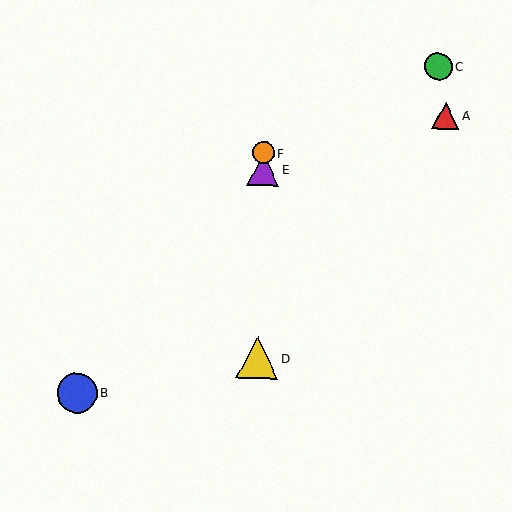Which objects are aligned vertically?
Objects D, E, F are aligned vertically.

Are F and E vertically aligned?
Yes, both are at x≈263.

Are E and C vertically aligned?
No, E is at x≈263 and C is at x≈438.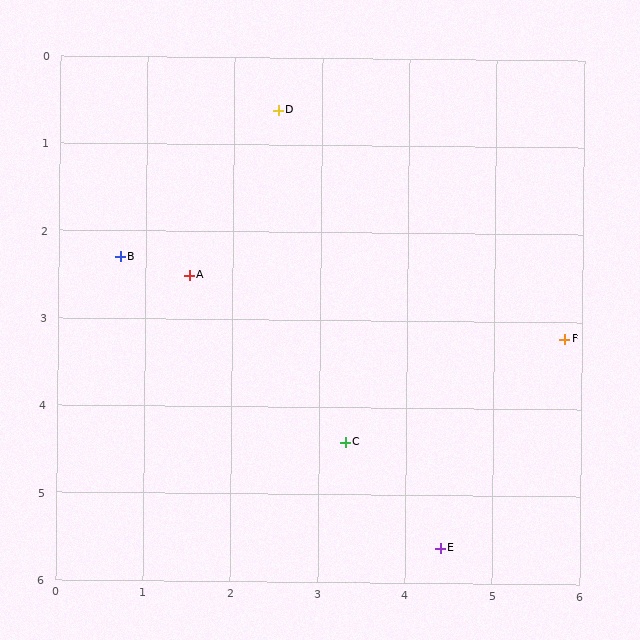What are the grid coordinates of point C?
Point C is at approximately (3.3, 4.4).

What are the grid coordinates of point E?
Point E is at approximately (4.4, 5.6).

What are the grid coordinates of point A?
Point A is at approximately (1.5, 2.5).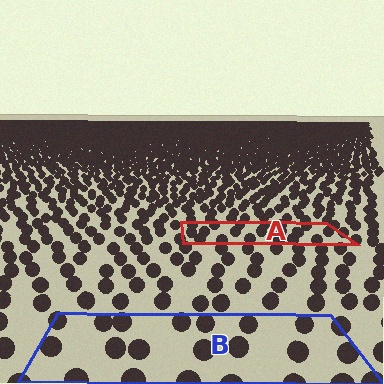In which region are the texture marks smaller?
The texture marks are smaller in region A, because it is farther away.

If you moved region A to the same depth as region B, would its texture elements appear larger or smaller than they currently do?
They would appear larger. At a closer depth, the same texture elements are projected at a bigger on-screen size.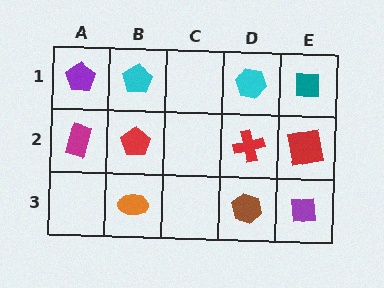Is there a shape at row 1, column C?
No, that cell is empty.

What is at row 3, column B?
An orange ellipse.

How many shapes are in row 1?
4 shapes.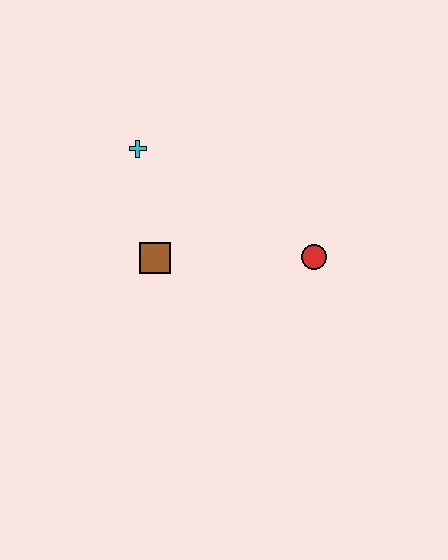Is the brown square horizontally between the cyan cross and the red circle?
Yes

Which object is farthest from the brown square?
The red circle is farthest from the brown square.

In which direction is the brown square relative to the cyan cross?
The brown square is below the cyan cross.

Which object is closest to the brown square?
The cyan cross is closest to the brown square.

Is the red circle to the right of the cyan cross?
Yes